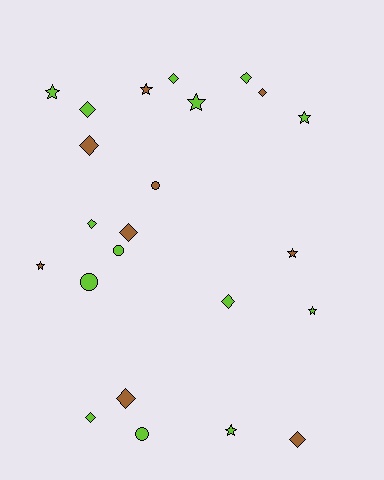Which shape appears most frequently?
Diamond, with 11 objects.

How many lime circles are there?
There are 3 lime circles.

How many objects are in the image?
There are 23 objects.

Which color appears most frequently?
Lime, with 14 objects.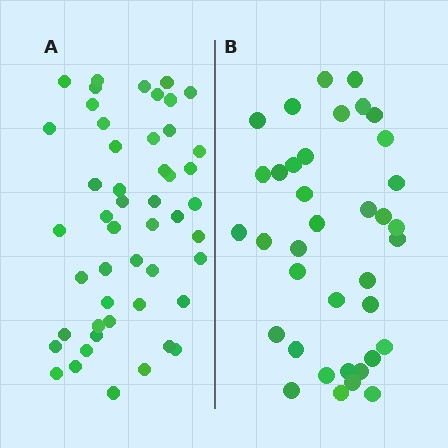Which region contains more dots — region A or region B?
Region A (the left region) has more dots.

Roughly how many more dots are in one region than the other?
Region A has roughly 12 or so more dots than region B.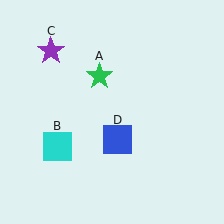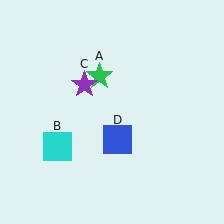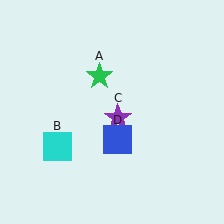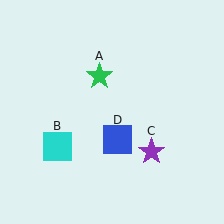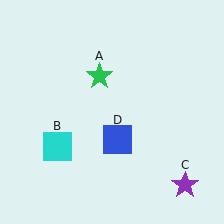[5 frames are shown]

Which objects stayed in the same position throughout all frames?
Green star (object A) and cyan square (object B) and blue square (object D) remained stationary.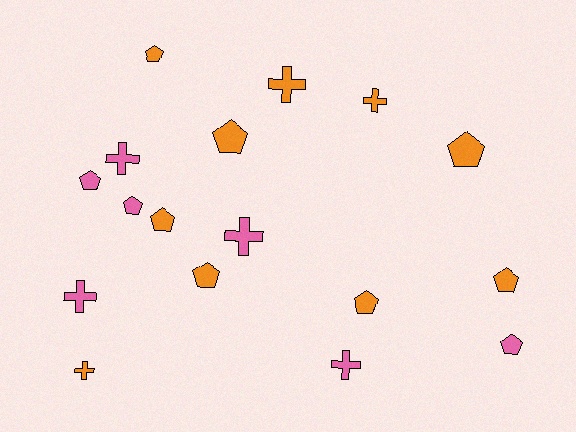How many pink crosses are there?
There are 4 pink crosses.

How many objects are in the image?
There are 17 objects.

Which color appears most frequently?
Orange, with 10 objects.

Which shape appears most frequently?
Pentagon, with 10 objects.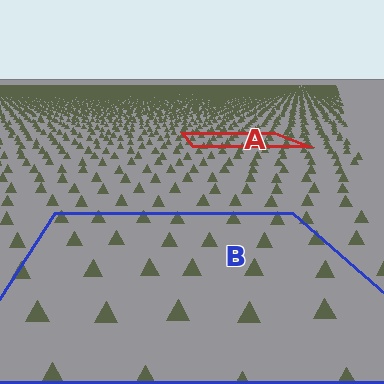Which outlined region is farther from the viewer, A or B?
Region A is farther from the viewer — the texture elements inside it appear smaller and more densely packed.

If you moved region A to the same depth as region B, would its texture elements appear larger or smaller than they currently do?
They would appear larger. At a closer depth, the same texture elements are projected at a bigger on-screen size.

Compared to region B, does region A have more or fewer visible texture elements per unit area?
Region A has more texture elements per unit area — they are packed more densely because it is farther away.